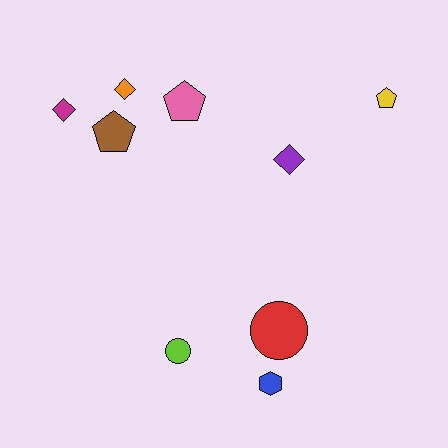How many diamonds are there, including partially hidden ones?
There are 3 diamonds.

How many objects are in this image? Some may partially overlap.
There are 9 objects.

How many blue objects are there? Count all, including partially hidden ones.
There is 1 blue object.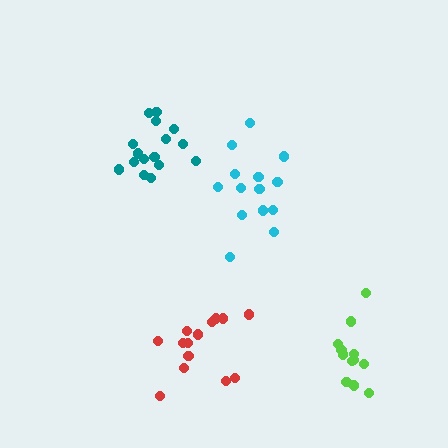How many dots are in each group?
Group 1: 14 dots, Group 2: 14 dots, Group 3: 13 dots, Group 4: 16 dots (57 total).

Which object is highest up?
The teal cluster is topmost.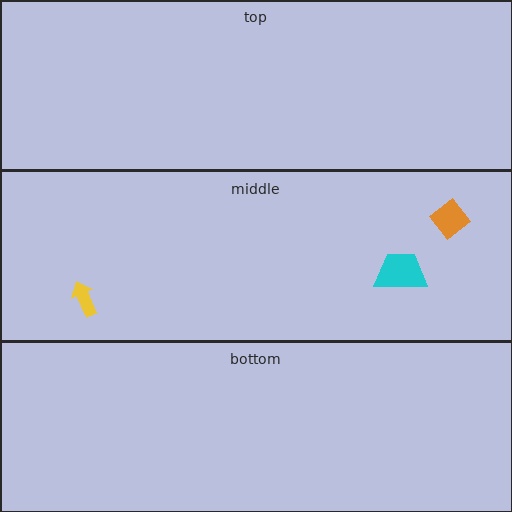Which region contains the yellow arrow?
The middle region.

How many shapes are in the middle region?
3.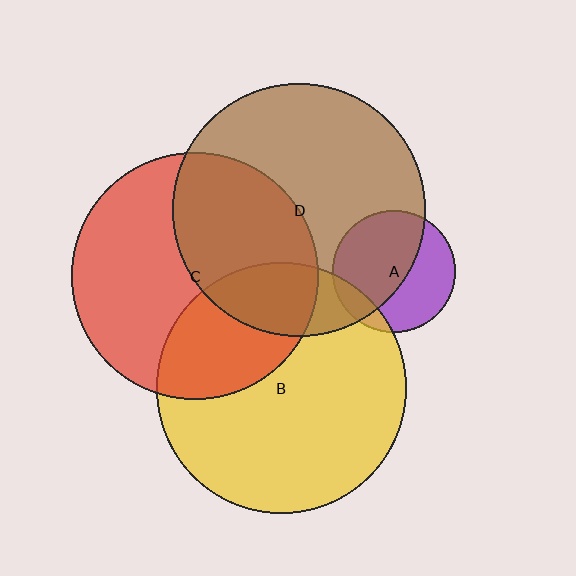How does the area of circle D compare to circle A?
Approximately 4.2 times.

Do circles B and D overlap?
Yes.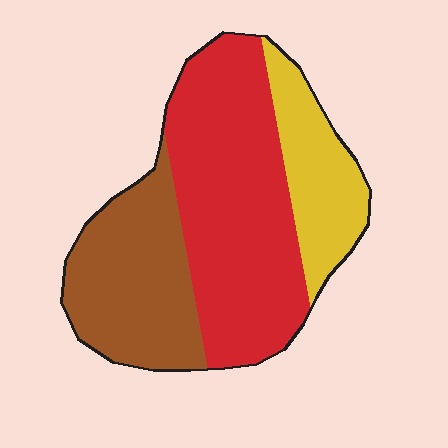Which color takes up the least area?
Yellow, at roughly 20%.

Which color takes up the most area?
Red, at roughly 50%.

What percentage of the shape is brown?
Brown covers 31% of the shape.